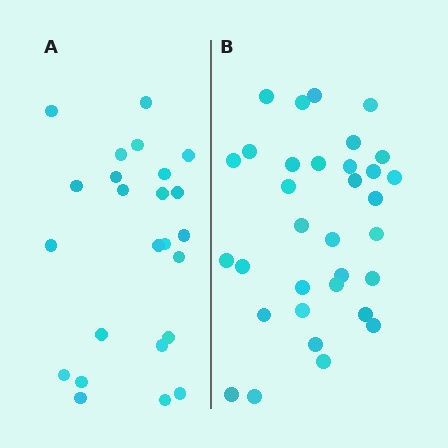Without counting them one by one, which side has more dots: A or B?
Region B (the right region) has more dots.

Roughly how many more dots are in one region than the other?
Region B has roughly 8 or so more dots than region A.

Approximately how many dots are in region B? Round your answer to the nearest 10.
About 30 dots. (The exact count is 33, which rounds to 30.)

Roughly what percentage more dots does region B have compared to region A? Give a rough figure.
About 40% more.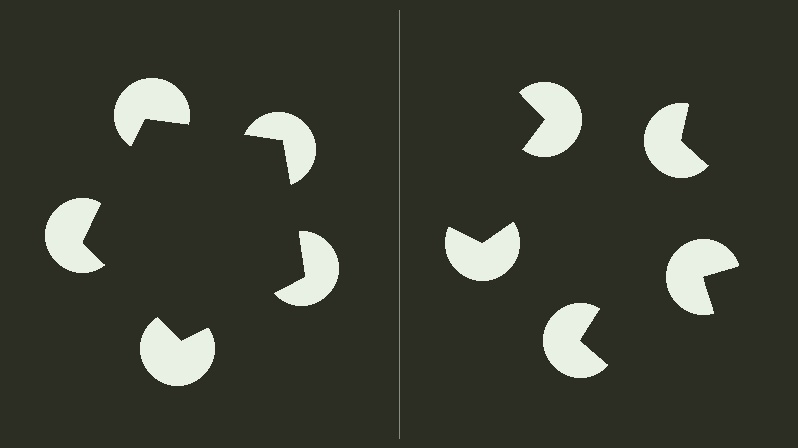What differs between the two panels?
The pac-man discs are positioned identically on both sides; only the wedge orientations differ. On the left they align to a pentagon; on the right they are misaligned.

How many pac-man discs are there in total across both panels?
10 — 5 on each side.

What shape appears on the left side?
An illusory pentagon.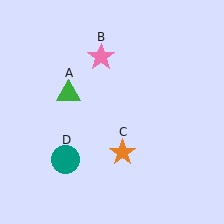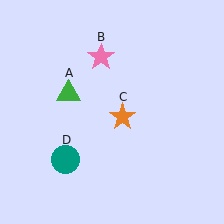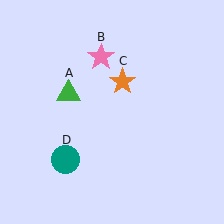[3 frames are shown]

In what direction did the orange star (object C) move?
The orange star (object C) moved up.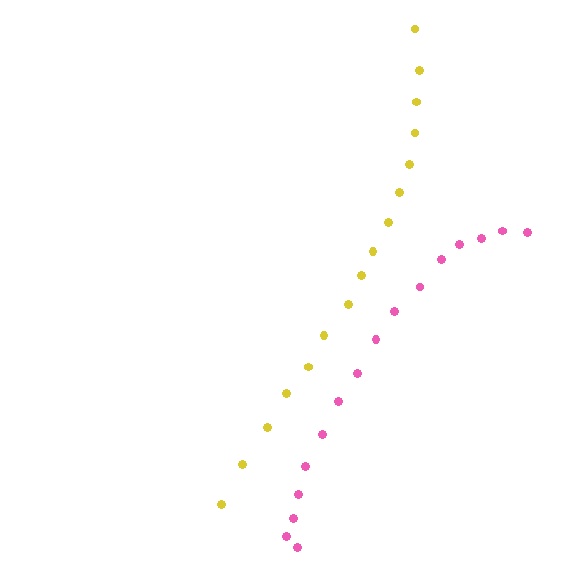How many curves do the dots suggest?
There are 2 distinct paths.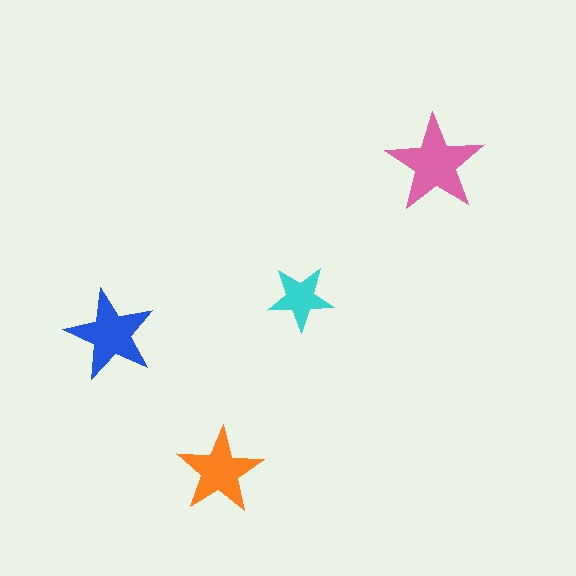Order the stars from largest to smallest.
the pink one, the blue one, the orange one, the cyan one.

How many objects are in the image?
There are 4 objects in the image.